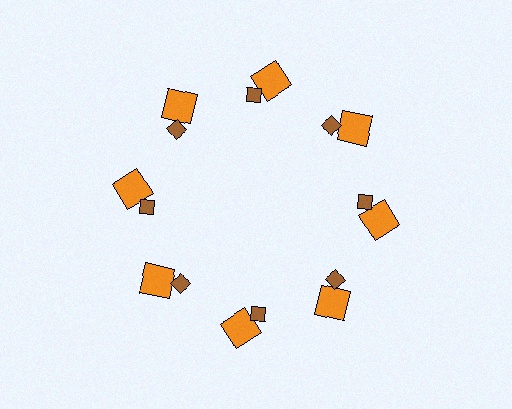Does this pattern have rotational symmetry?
Yes, this pattern has 8-fold rotational symmetry. It looks the same after rotating 45 degrees around the center.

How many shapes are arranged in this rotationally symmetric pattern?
There are 16 shapes, arranged in 8 groups of 2.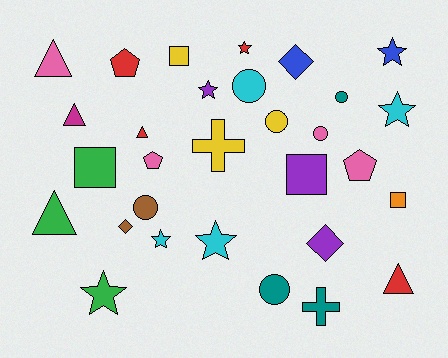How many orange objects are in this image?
There is 1 orange object.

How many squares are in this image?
There are 4 squares.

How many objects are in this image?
There are 30 objects.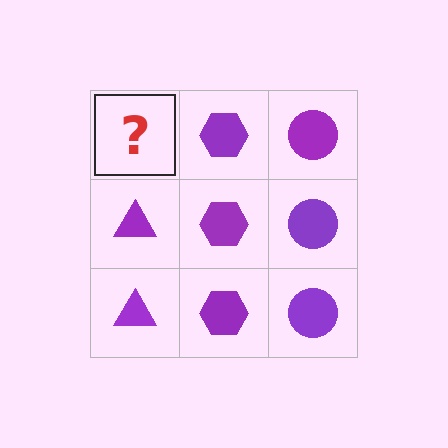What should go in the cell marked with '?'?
The missing cell should contain a purple triangle.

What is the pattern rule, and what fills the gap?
The rule is that each column has a consistent shape. The gap should be filled with a purple triangle.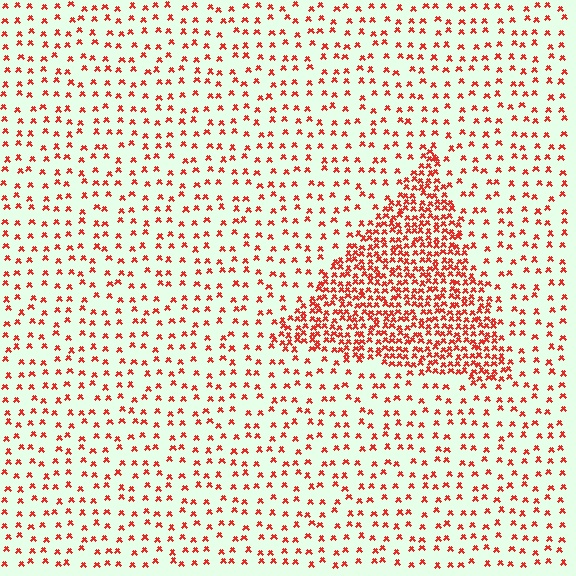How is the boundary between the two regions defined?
The boundary is defined by a change in element density (approximately 3.0x ratio). All elements are the same color, size, and shape.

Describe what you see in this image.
The image contains small red elements arranged at two different densities. A triangle-shaped region is visible where the elements are more densely packed than the surrounding area.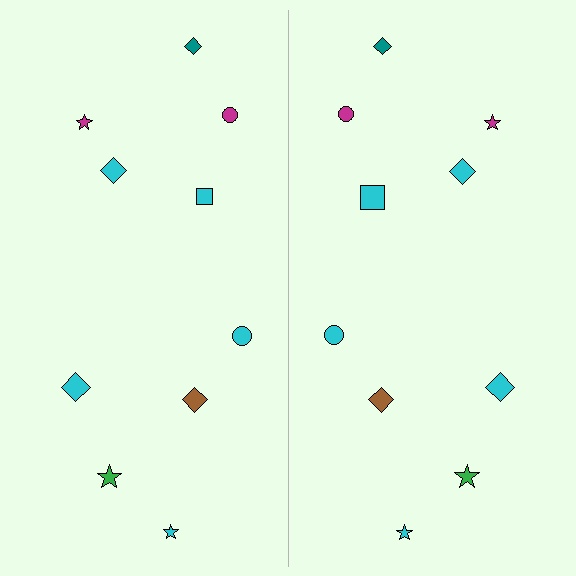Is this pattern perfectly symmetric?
No, the pattern is not perfectly symmetric. The cyan square on the right side has a different size than its mirror counterpart.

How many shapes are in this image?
There are 20 shapes in this image.